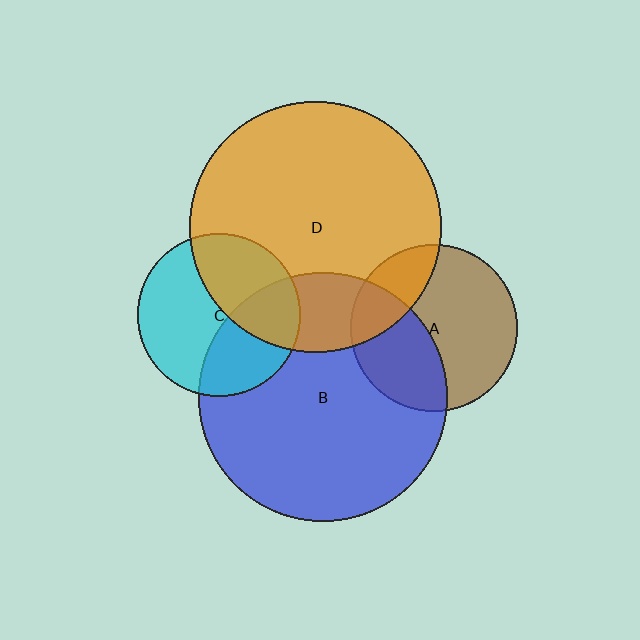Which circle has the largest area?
Circle D (orange).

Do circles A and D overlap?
Yes.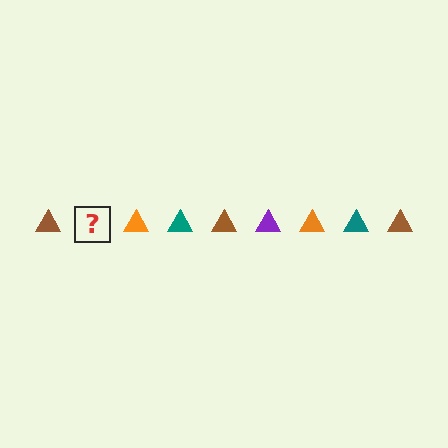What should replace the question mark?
The question mark should be replaced with a purple triangle.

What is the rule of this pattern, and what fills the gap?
The rule is that the pattern cycles through brown, purple, orange, teal triangles. The gap should be filled with a purple triangle.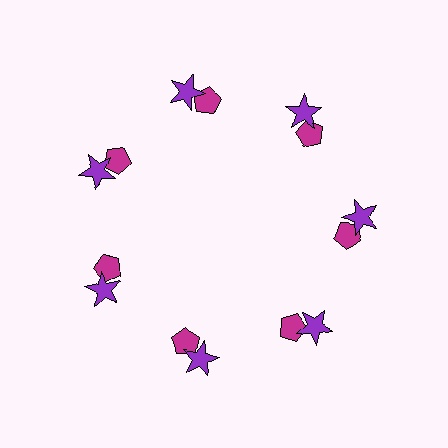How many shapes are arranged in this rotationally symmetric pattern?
There are 14 shapes, arranged in 7 groups of 2.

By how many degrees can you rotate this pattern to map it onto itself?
The pattern maps onto itself every 51 degrees of rotation.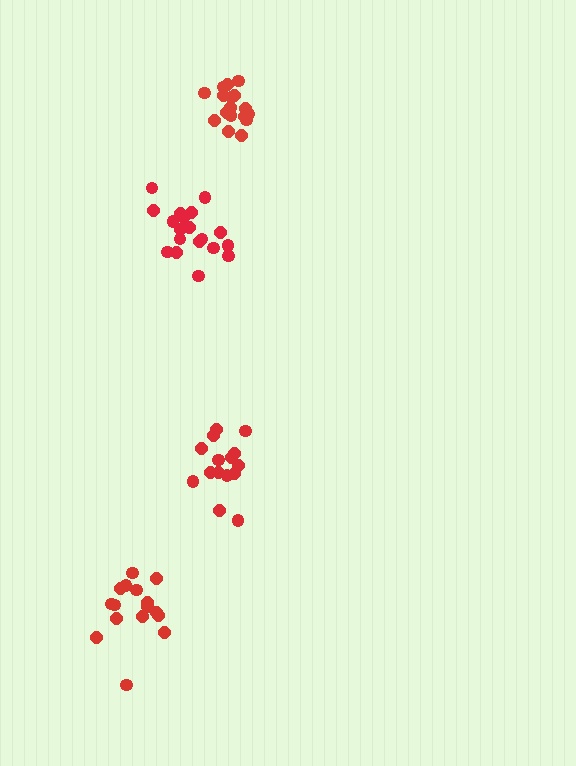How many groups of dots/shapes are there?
There are 4 groups.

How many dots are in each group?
Group 1: 15 dots, Group 2: 19 dots, Group 3: 17 dots, Group 4: 16 dots (67 total).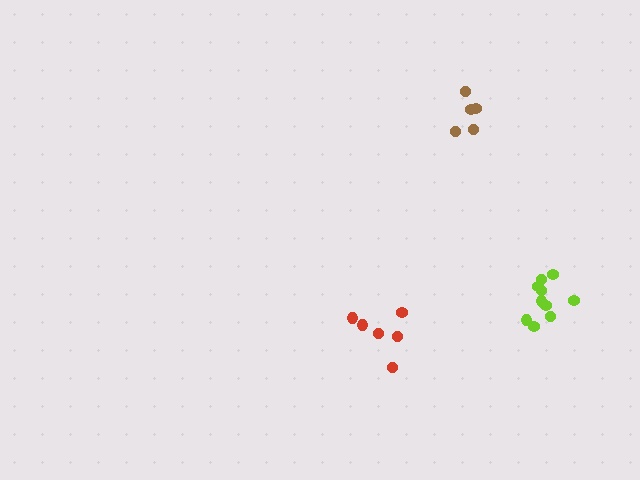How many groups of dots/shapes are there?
There are 3 groups.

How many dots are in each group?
Group 1: 10 dots, Group 2: 5 dots, Group 3: 6 dots (21 total).